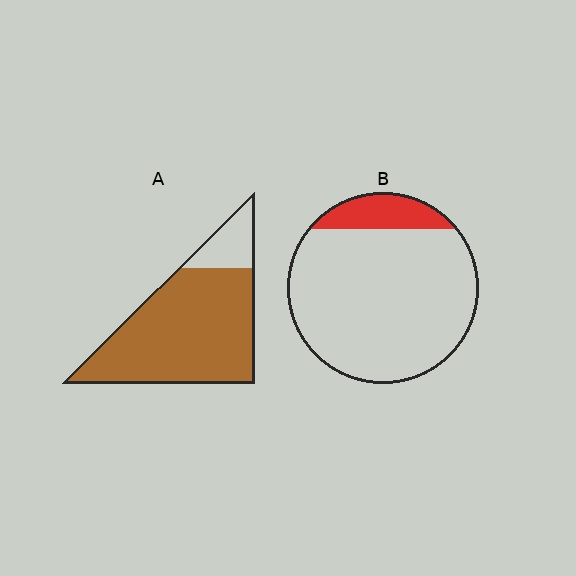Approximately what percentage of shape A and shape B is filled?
A is approximately 85% and B is approximately 15%.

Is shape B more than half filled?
No.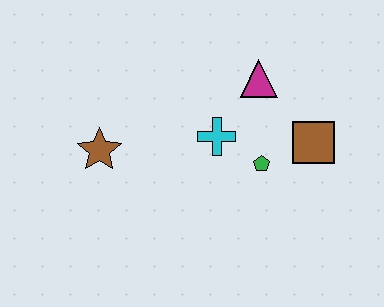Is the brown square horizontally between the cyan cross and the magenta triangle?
No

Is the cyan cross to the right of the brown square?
No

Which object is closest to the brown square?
The green pentagon is closest to the brown square.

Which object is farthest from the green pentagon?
The brown star is farthest from the green pentagon.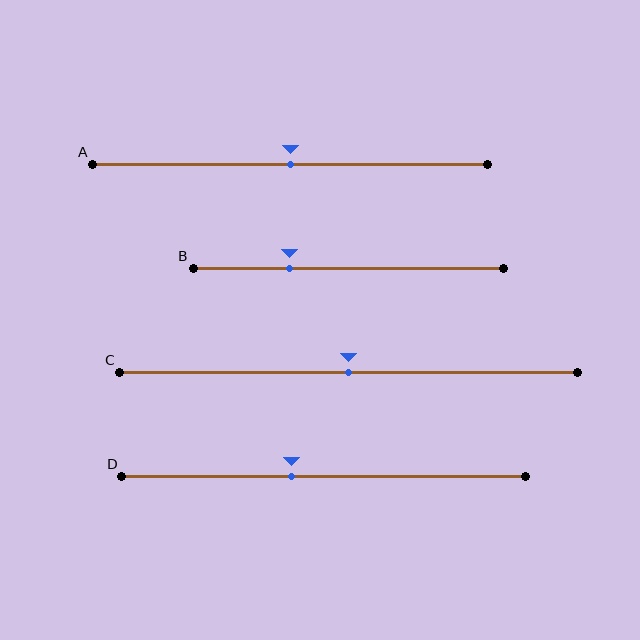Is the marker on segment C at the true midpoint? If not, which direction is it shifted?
Yes, the marker on segment C is at the true midpoint.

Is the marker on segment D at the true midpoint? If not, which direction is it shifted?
No, the marker on segment D is shifted to the left by about 8% of the segment length.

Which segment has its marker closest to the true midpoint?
Segment A has its marker closest to the true midpoint.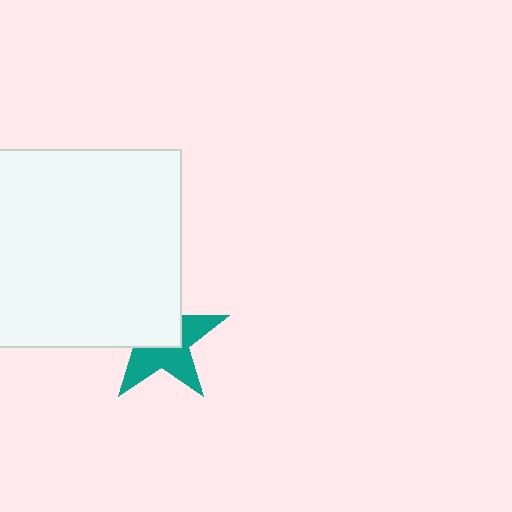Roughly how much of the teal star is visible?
About half of it is visible (roughly 51%).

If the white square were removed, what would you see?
You would see the complete teal star.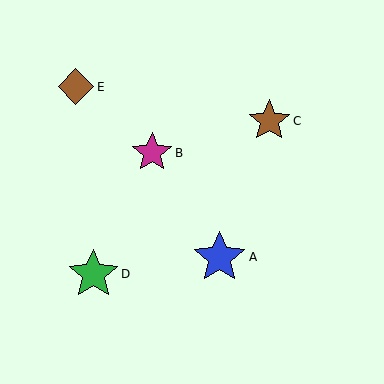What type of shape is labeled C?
Shape C is a brown star.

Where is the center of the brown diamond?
The center of the brown diamond is at (76, 87).